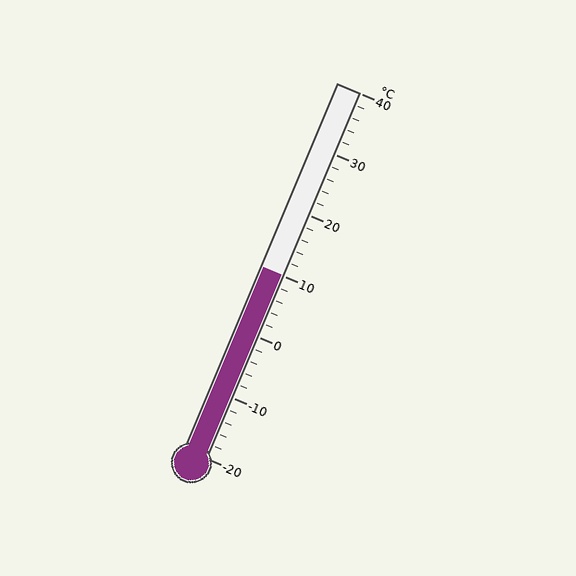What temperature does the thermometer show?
The thermometer shows approximately 10°C.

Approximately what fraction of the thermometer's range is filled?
The thermometer is filled to approximately 50% of its range.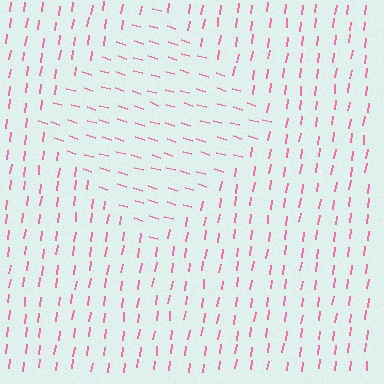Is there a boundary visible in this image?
Yes, there is a texture boundary formed by a change in line orientation.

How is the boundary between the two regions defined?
The boundary is defined purely by a change in line orientation (approximately 81 degrees difference). All lines are the same color and thickness.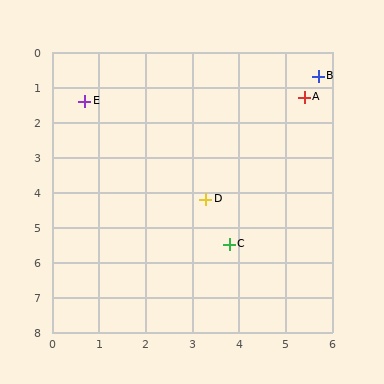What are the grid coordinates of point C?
Point C is at approximately (3.8, 5.5).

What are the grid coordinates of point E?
Point E is at approximately (0.7, 1.4).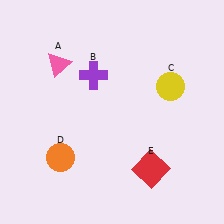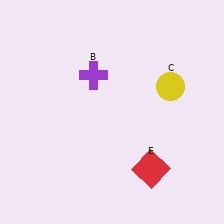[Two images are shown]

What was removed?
The orange circle (D), the pink triangle (A) were removed in Image 2.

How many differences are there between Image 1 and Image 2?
There are 2 differences between the two images.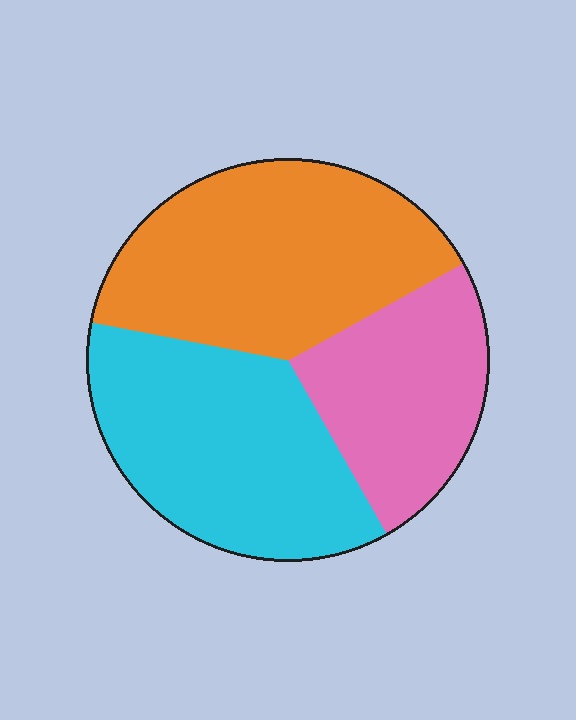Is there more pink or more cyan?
Cyan.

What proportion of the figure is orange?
Orange covers roughly 40% of the figure.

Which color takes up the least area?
Pink, at roughly 25%.